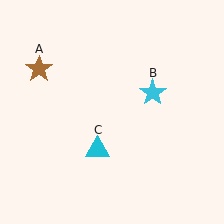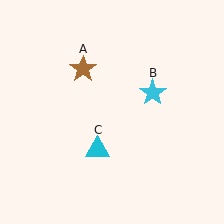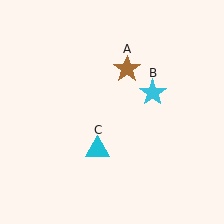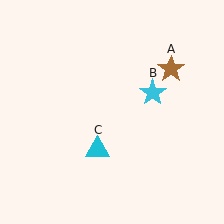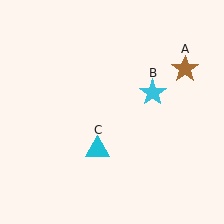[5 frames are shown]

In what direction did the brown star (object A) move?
The brown star (object A) moved right.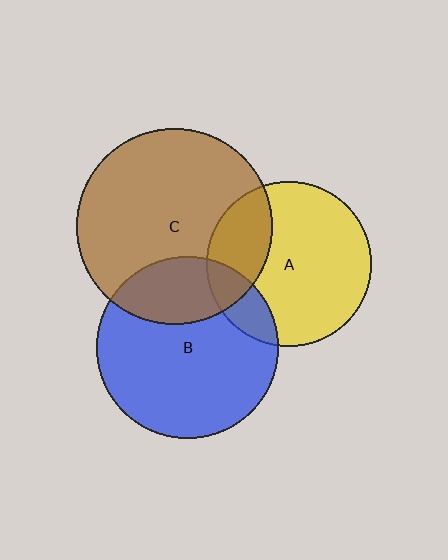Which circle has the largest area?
Circle C (brown).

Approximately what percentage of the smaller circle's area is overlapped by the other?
Approximately 15%.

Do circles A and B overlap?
Yes.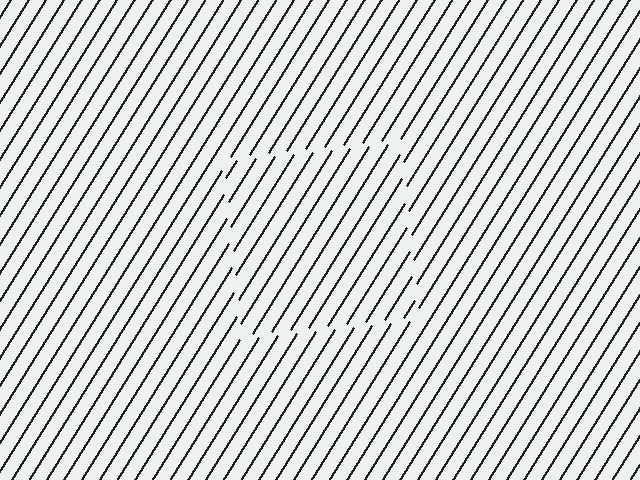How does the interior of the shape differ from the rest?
The interior of the shape contains the same grating, shifted by half a period — the contour is defined by the phase discontinuity where line-ends from the inner and outer gratings abut.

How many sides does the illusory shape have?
4 sides — the line-ends trace a square.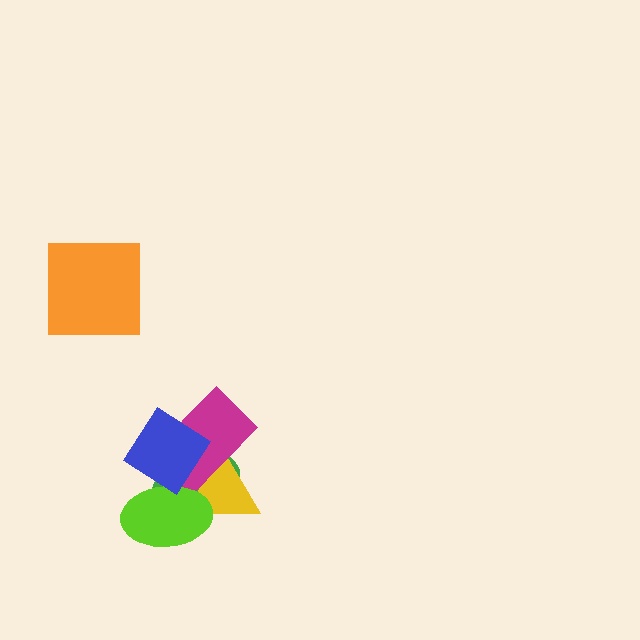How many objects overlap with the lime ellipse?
4 objects overlap with the lime ellipse.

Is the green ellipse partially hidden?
Yes, it is partially covered by another shape.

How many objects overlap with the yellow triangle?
3 objects overlap with the yellow triangle.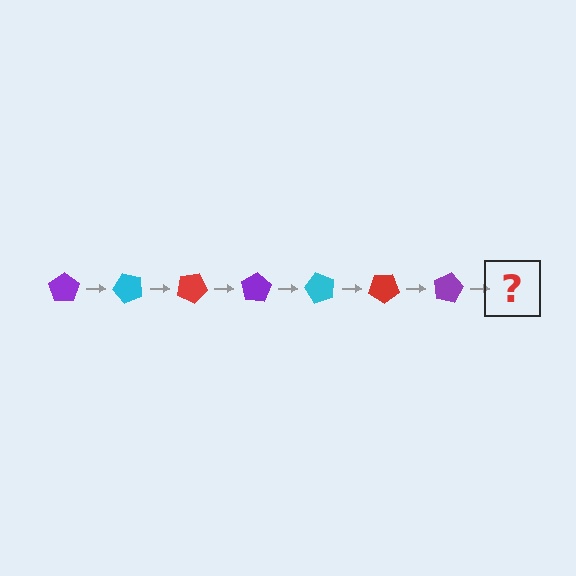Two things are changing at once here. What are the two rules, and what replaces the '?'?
The two rules are that it rotates 50 degrees each step and the color cycles through purple, cyan, and red. The '?' should be a cyan pentagon, rotated 350 degrees from the start.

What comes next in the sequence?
The next element should be a cyan pentagon, rotated 350 degrees from the start.